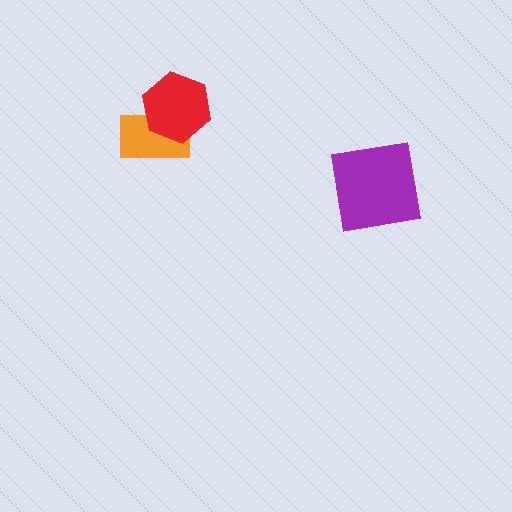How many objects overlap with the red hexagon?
1 object overlaps with the red hexagon.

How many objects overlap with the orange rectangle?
1 object overlaps with the orange rectangle.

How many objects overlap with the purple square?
0 objects overlap with the purple square.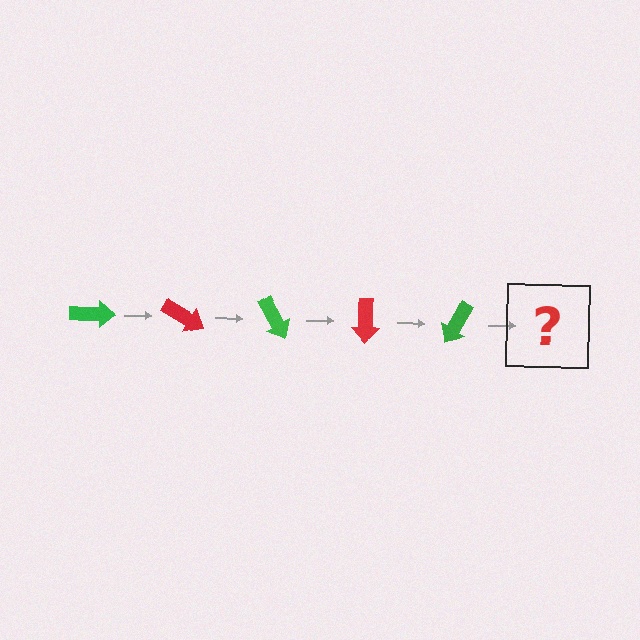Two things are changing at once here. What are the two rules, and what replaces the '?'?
The two rules are that it rotates 30 degrees each step and the color cycles through green and red. The '?' should be a red arrow, rotated 150 degrees from the start.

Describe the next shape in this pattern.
It should be a red arrow, rotated 150 degrees from the start.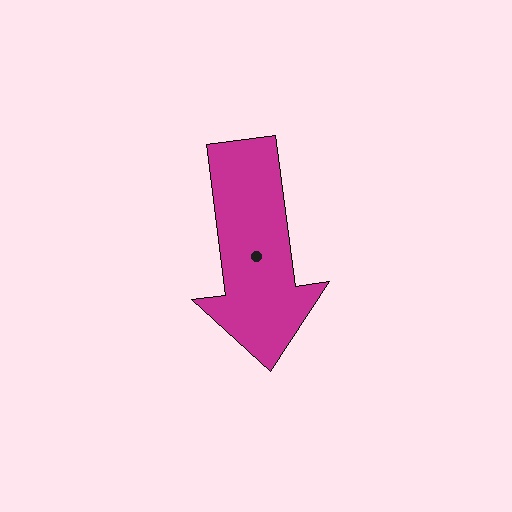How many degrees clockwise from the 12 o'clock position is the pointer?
Approximately 173 degrees.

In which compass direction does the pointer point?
South.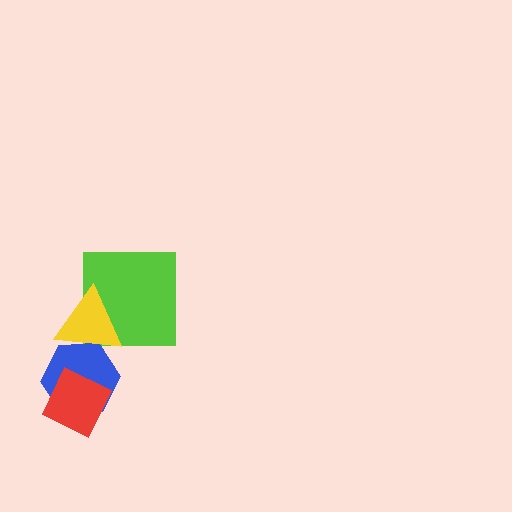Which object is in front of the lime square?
The yellow triangle is in front of the lime square.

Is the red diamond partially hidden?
No, no other shape covers it.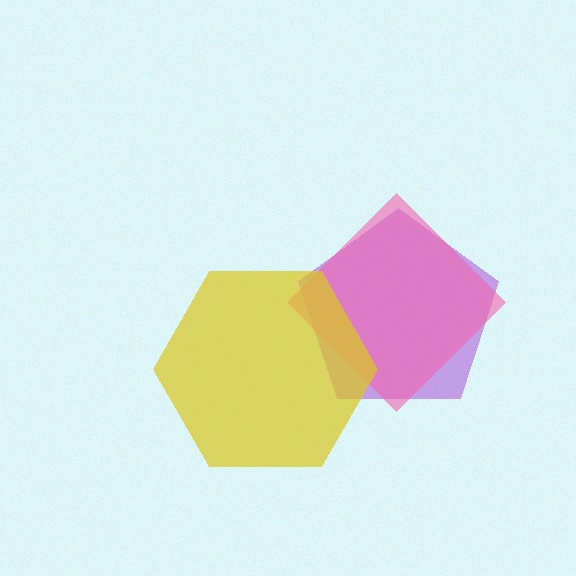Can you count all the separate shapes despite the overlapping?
Yes, there are 3 separate shapes.